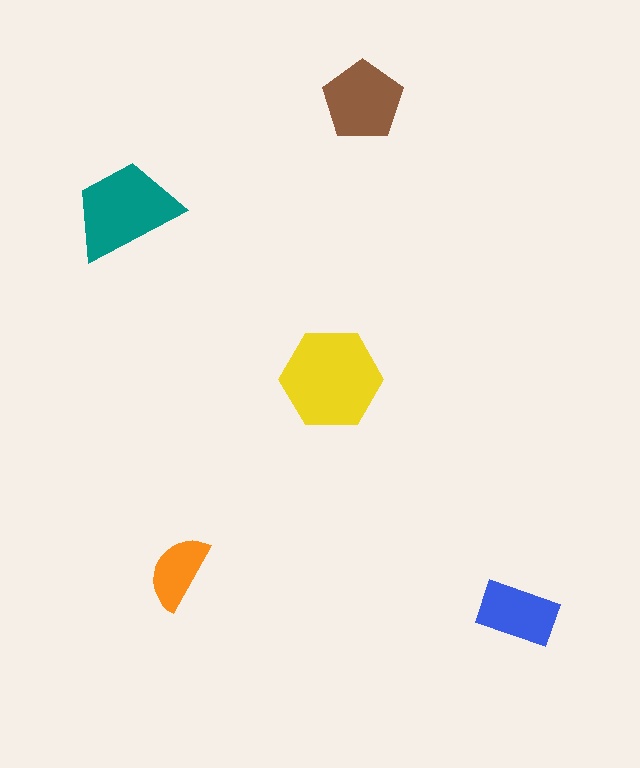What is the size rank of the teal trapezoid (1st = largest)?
2nd.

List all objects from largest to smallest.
The yellow hexagon, the teal trapezoid, the brown pentagon, the blue rectangle, the orange semicircle.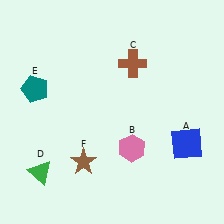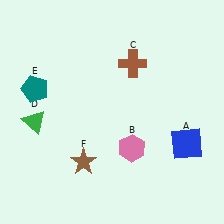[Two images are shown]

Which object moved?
The green triangle (D) moved up.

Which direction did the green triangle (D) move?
The green triangle (D) moved up.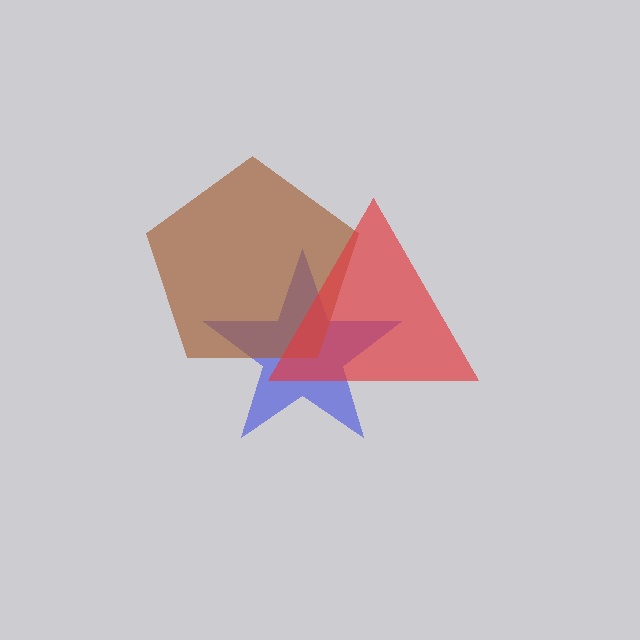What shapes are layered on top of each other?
The layered shapes are: a blue star, a brown pentagon, a red triangle.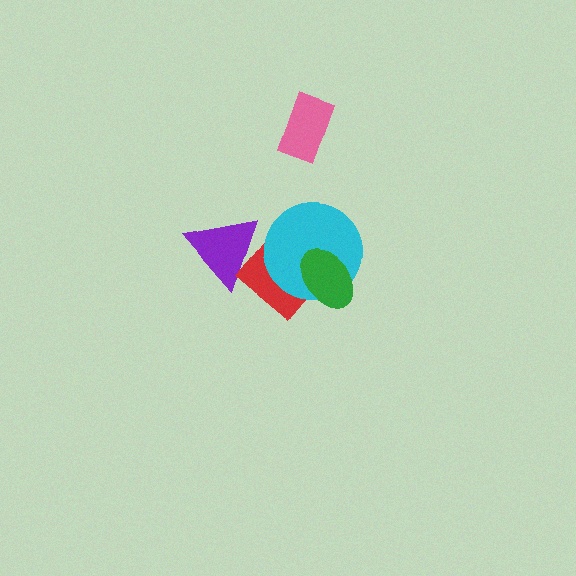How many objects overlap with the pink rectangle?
0 objects overlap with the pink rectangle.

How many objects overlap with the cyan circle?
2 objects overlap with the cyan circle.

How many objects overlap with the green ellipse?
2 objects overlap with the green ellipse.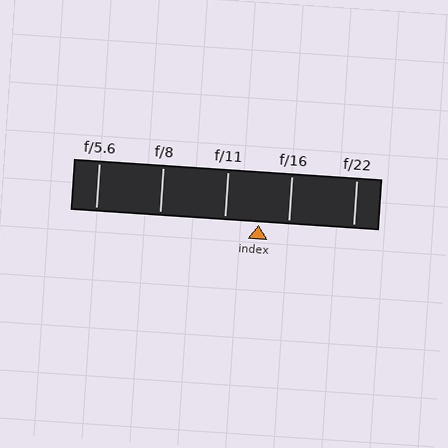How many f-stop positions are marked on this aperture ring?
There are 5 f-stop positions marked.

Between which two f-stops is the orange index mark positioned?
The index mark is between f/11 and f/16.